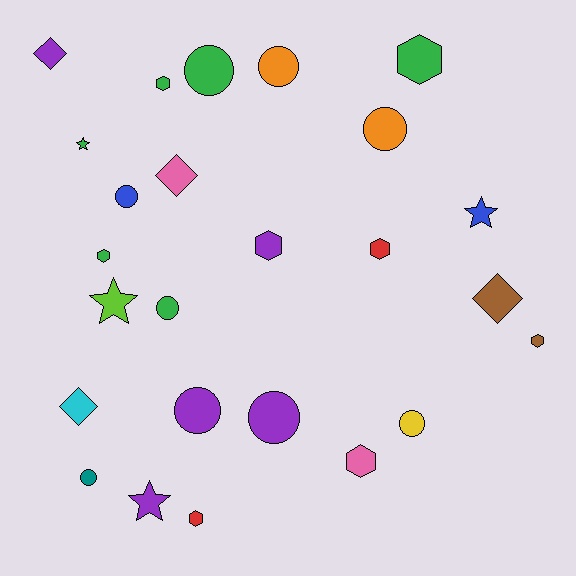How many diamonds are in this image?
There are 4 diamonds.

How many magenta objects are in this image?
There are no magenta objects.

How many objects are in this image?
There are 25 objects.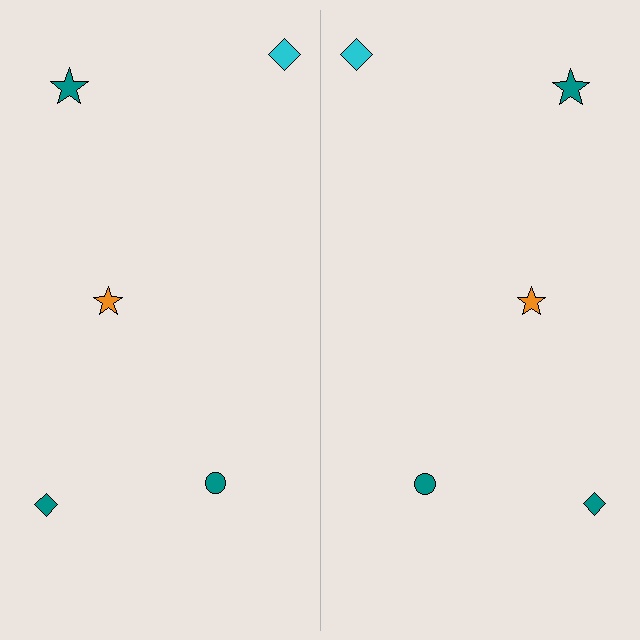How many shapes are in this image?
There are 10 shapes in this image.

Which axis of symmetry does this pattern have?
The pattern has a vertical axis of symmetry running through the center of the image.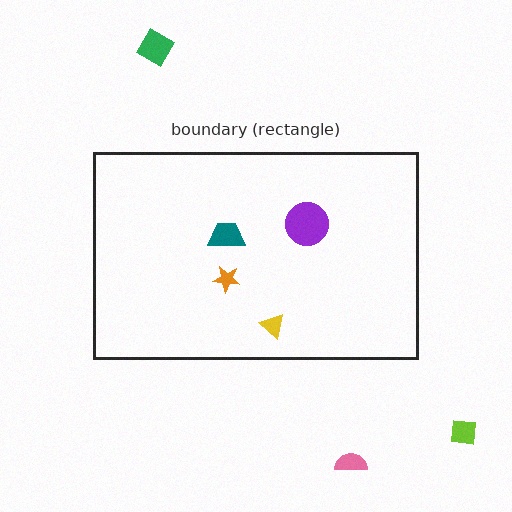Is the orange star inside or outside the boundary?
Inside.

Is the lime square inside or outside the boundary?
Outside.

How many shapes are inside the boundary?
4 inside, 3 outside.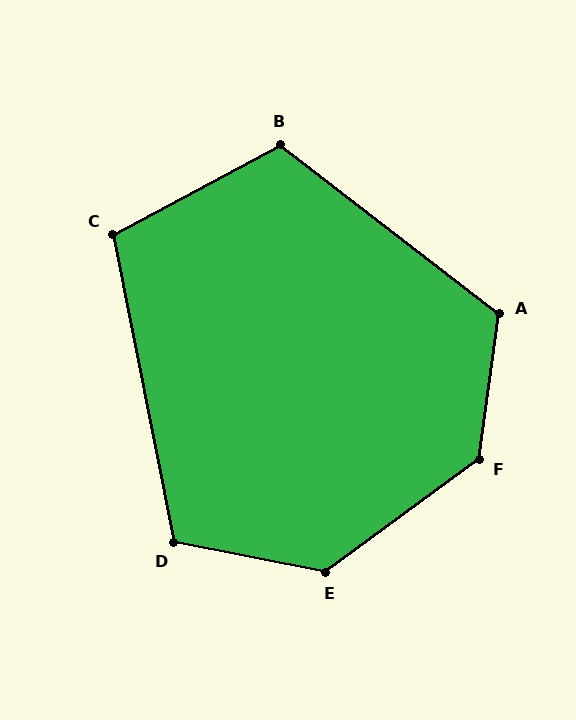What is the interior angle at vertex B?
Approximately 114 degrees (obtuse).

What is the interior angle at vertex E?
Approximately 133 degrees (obtuse).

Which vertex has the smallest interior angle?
C, at approximately 107 degrees.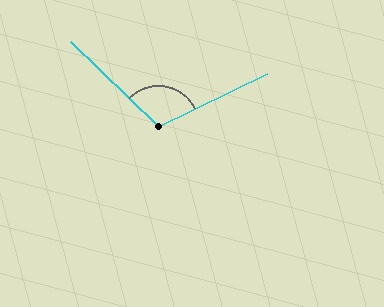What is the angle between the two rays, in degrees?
Approximately 110 degrees.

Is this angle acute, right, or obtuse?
It is obtuse.